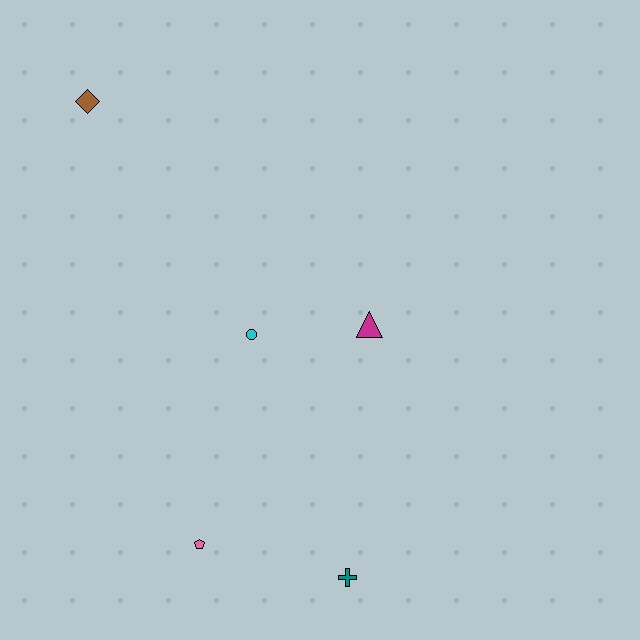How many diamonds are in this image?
There is 1 diamond.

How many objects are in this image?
There are 5 objects.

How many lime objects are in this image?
There are no lime objects.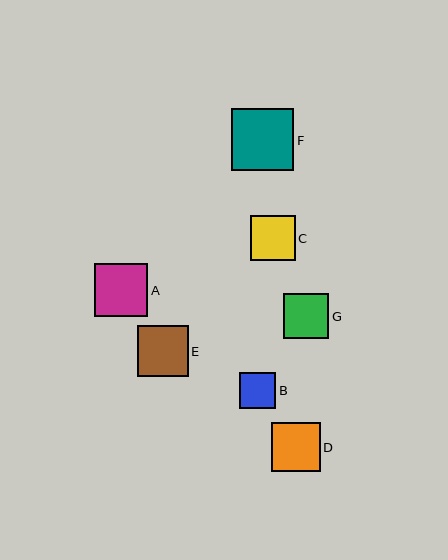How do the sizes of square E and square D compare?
Square E and square D are approximately the same size.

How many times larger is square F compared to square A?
Square F is approximately 1.2 times the size of square A.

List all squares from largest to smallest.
From largest to smallest: F, A, E, D, G, C, B.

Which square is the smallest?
Square B is the smallest with a size of approximately 37 pixels.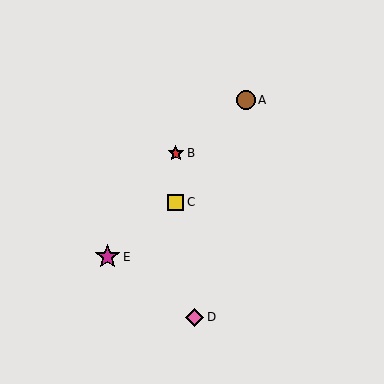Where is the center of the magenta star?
The center of the magenta star is at (108, 257).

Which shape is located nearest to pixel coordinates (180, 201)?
The yellow square (labeled C) at (175, 202) is nearest to that location.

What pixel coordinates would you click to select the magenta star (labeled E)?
Click at (108, 257) to select the magenta star E.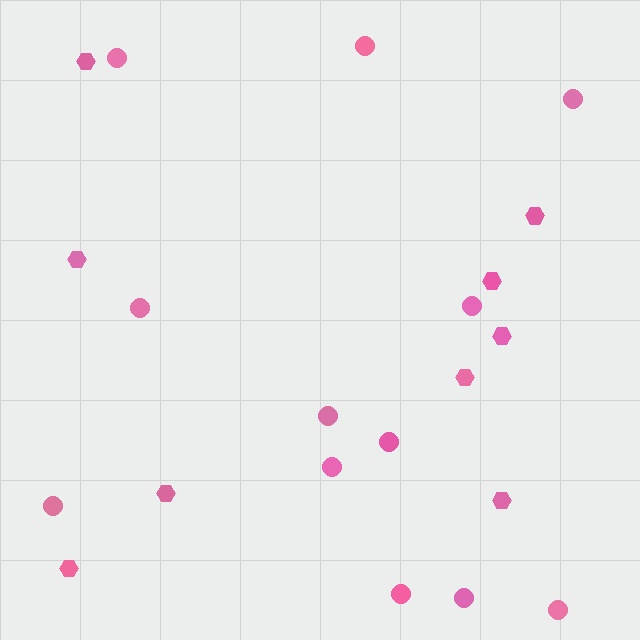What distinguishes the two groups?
There are 2 groups: one group of hexagons (9) and one group of circles (12).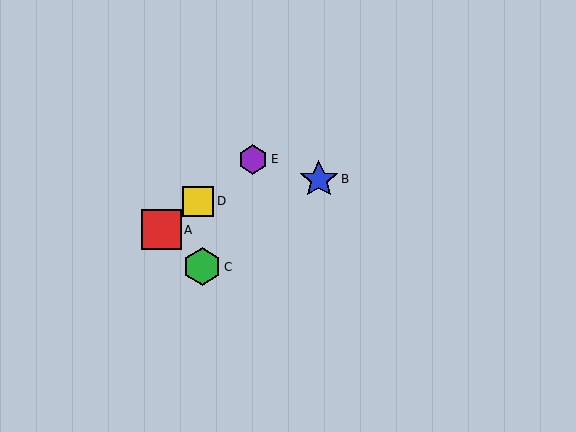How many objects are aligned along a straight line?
3 objects (A, D, E) are aligned along a straight line.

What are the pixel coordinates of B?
Object B is at (319, 179).